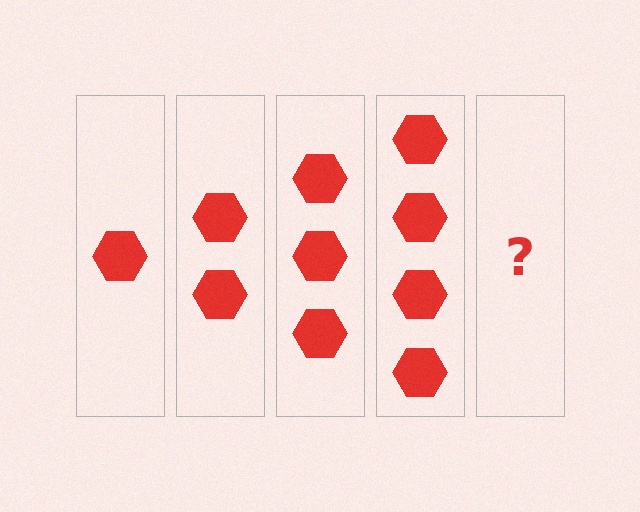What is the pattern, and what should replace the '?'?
The pattern is that each step adds one more hexagon. The '?' should be 5 hexagons.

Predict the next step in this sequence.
The next step is 5 hexagons.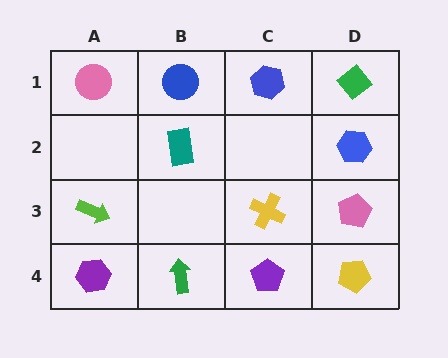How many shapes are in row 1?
4 shapes.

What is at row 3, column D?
A pink pentagon.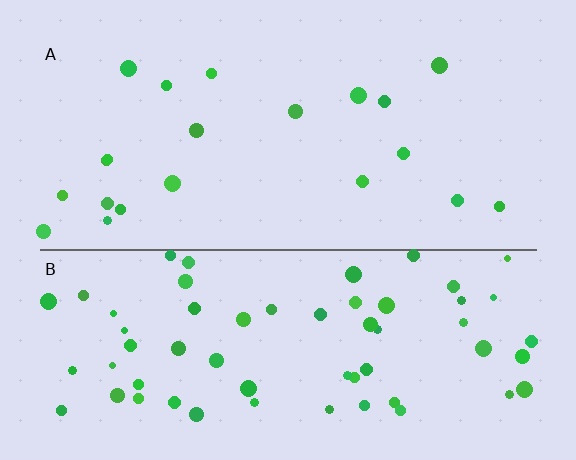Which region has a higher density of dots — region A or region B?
B (the bottom).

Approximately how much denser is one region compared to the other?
Approximately 2.9× — region B over region A.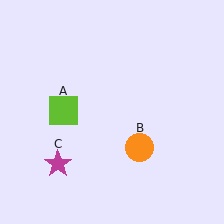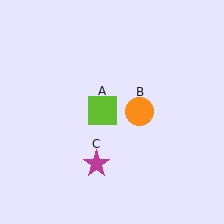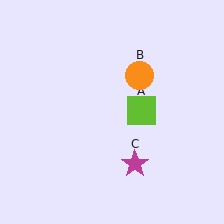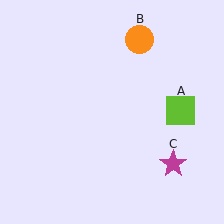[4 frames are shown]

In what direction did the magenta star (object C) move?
The magenta star (object C) moved right.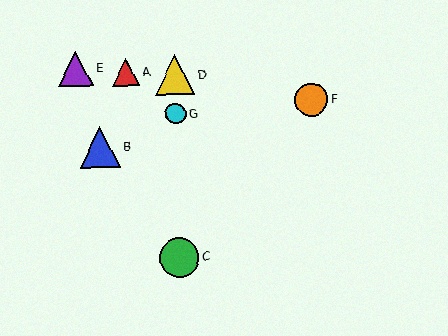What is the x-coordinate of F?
Object F is at x≈311.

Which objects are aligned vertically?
Objects C, D, G are aligned vertically.